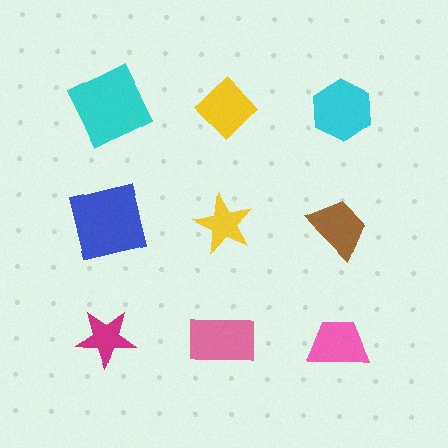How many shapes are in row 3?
3 shapes.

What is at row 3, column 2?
A pink rectangle.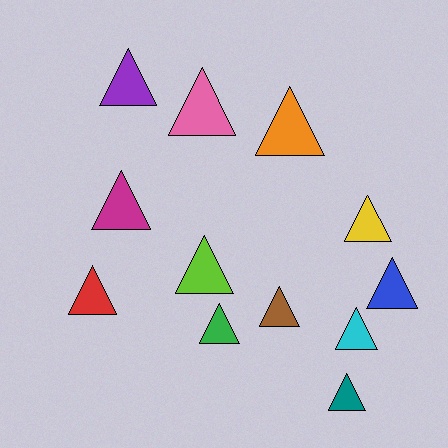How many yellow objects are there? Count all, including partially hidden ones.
There is 1 yellow object.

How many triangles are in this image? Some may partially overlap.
There are 12 triangles.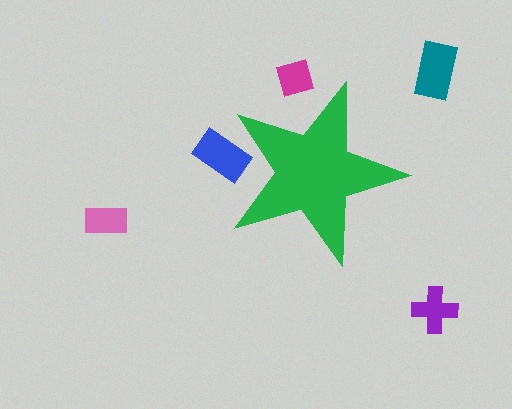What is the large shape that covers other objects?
A green star.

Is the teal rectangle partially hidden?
No, the teal rectangle is fully visible.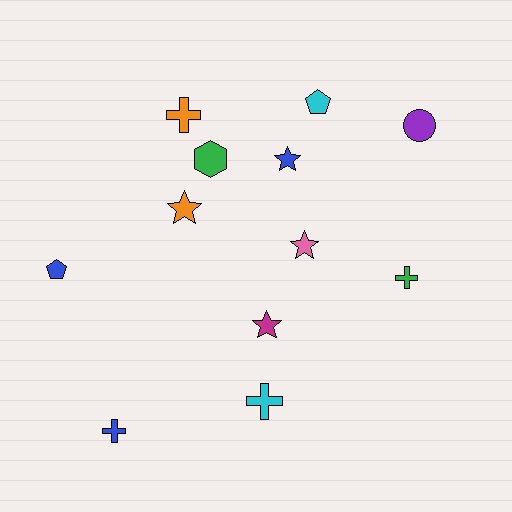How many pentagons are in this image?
There are 2 pentagons.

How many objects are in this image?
There are 12 objects.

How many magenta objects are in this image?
There is 1 magenta object.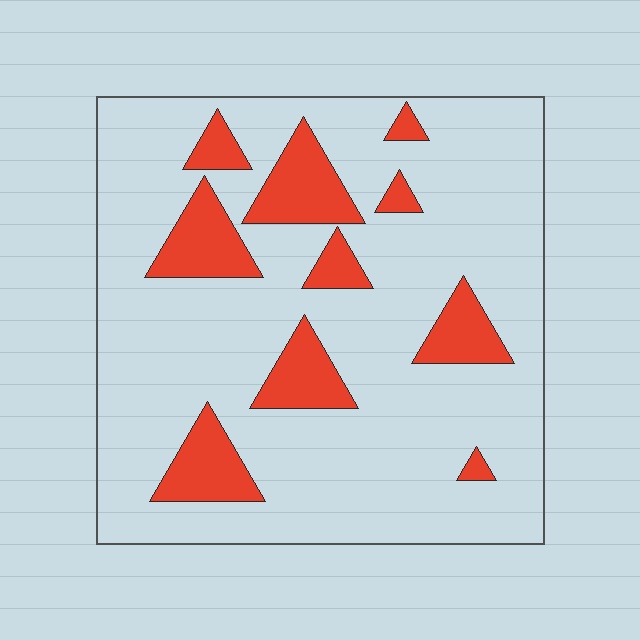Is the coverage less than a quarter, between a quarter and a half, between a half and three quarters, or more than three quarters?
Less than a quarter.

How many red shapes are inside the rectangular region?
10.